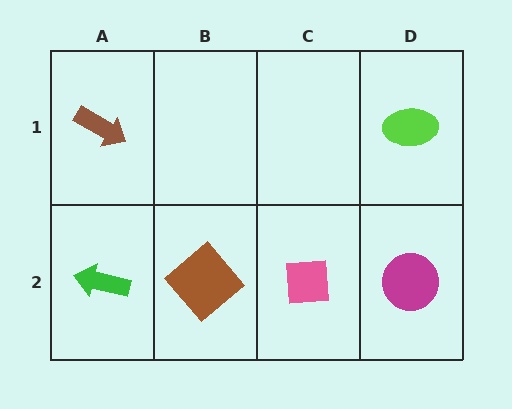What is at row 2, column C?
A pink square.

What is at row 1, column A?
A brown arrow.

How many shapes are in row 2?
4 shapes.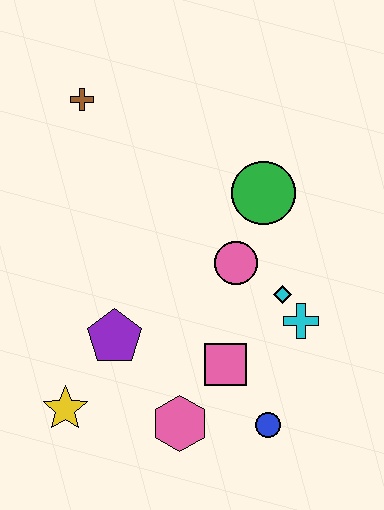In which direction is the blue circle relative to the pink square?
The blue circle is below the pink square.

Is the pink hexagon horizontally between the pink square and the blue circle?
No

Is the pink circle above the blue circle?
Yes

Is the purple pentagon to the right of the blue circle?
No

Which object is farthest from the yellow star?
The brown cross is farthest from the yellow star.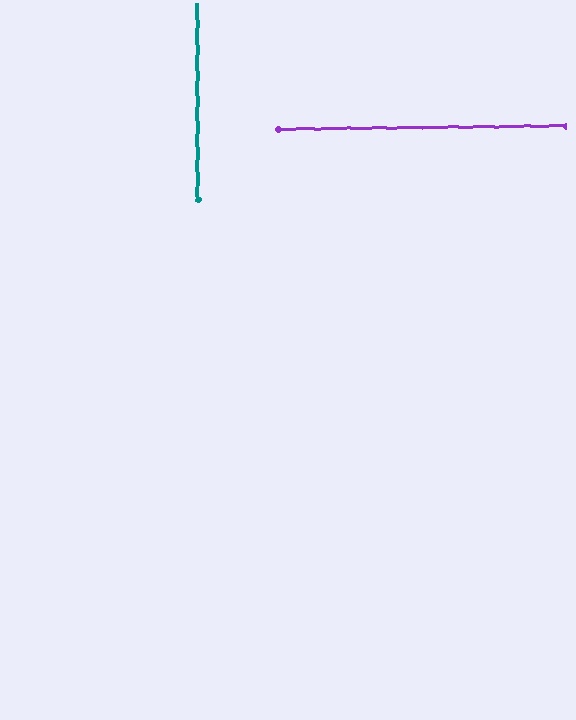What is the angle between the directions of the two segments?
Approximately 89 degrees.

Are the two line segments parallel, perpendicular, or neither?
Perpendicular — they meet at approximately 89°.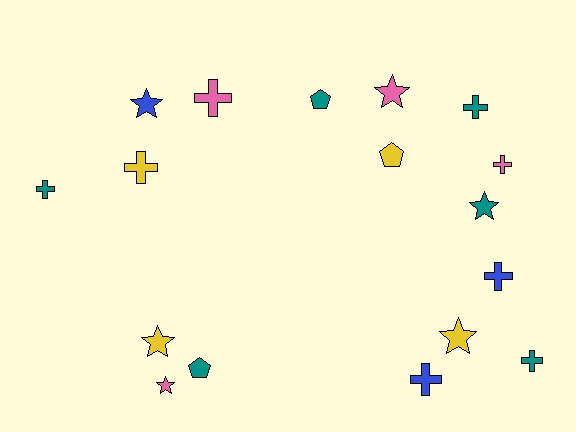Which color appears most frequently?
Teal, with 6 objects.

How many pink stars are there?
There are 2 pink stars.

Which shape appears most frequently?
Cross, with 8 objects.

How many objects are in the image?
There are 17 objects.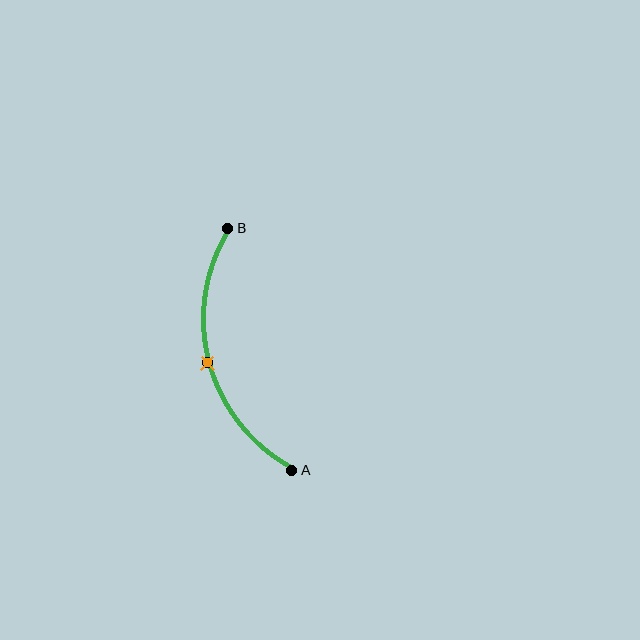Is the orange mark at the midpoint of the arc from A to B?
Yes. The orange mark lies on the arc at equal arc-length from both A and B — it is the arc midpoint.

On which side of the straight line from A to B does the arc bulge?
The arc bulges to the left of the straight line connecting A and B.